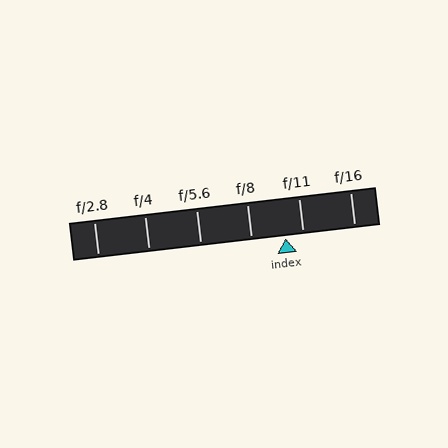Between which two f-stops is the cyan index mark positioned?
The index mark is between f/8 and f/11.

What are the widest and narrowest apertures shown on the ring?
The widest aperture shown is f/2.8 and the narrowest is f/16.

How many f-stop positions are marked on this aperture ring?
There are 6 f-stop positions marked.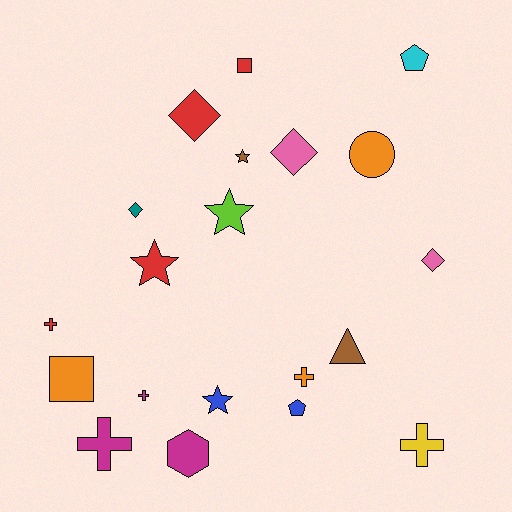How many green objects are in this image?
There are no green objects.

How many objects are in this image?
There are 20 objects.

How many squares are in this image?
There are 2 squares.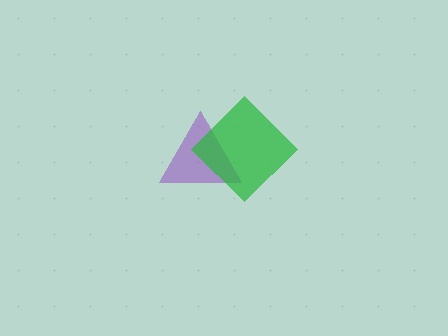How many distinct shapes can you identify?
There are 2 distinct shapes: a purple triangle, a green diamond.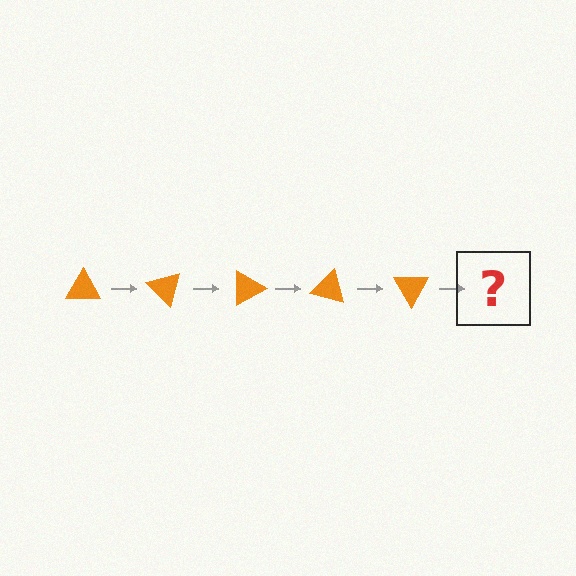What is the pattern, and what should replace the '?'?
The pattern is that the triangle rotates 45 degrees each step. The '?' should be an orange triangle rotated 225 degrees.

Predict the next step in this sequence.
The next step is an orange triangle rotated 225 degrees.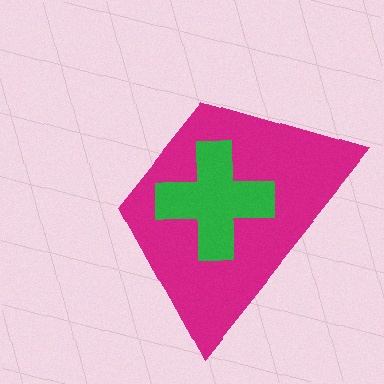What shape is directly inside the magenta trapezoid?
The green cross.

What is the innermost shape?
The green cross.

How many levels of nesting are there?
2.